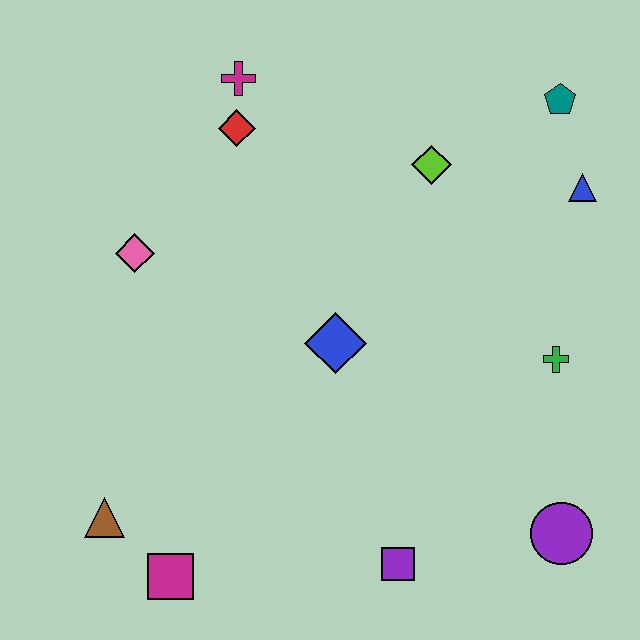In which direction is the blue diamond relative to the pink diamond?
The blue diamond is to the right of the pink diamond.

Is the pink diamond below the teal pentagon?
Yes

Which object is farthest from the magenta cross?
The purple circle is farthest from the magenta cross.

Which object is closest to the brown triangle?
The magenta square is closest to the brown triangle.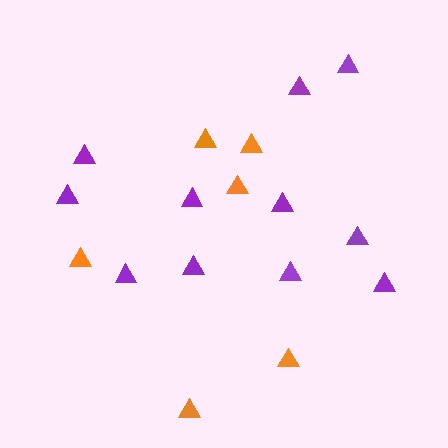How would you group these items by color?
There are 2 groups: one group of purple triangles (11) and one group of orange triangles (6).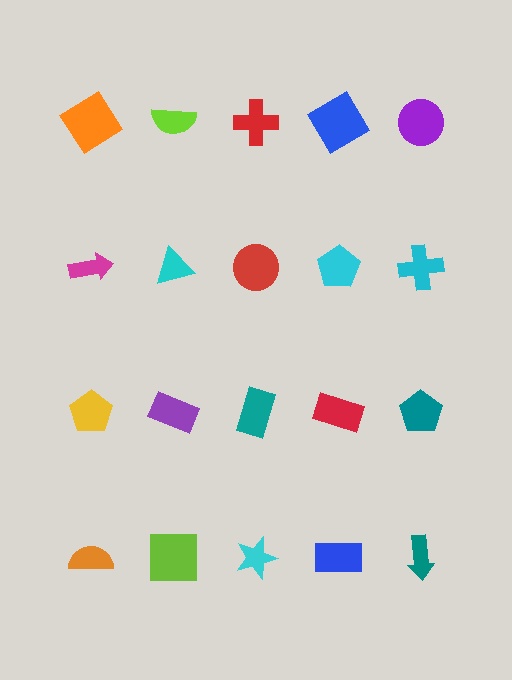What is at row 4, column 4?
A blue rectangle.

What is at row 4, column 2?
A lime square.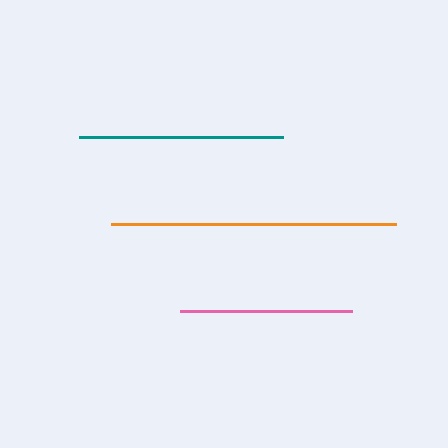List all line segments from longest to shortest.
From longest to shortest: orange, teal, pink.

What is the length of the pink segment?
The pink segment is approximately 172 pixels long.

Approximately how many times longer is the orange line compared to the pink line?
The orange line is approximately 1.7 times the length of the pink line.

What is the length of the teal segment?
The teal segment is approximately 204 pixels long.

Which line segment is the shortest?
The pink line is the shortest at approximately 172 pixels.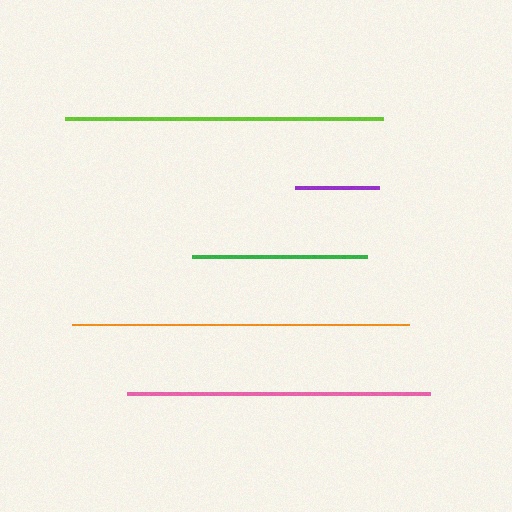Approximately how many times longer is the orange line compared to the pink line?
The orange line is approximately 1.1 times the length of the pink line.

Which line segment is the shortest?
The purple line is the shortest at approximately 84 pixels.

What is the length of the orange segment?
The orange segment is approximately 337 pixels long.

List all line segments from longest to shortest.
From longest to shortest: orange, lime, pink, green, purple.